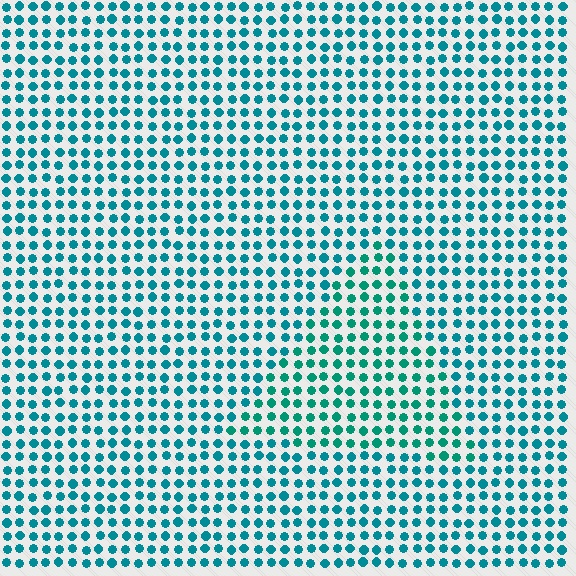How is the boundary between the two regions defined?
The boundary is defined purely by a slight shift in hue (about 18 degrees). Spacing, size, and orientation are identical on both sides.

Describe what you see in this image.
The image is filled with small teal elements in a uniform arrangement. A triangle-shaped region is visible where the elements are tinted to a slightly different hue, forming a subtle color boundary.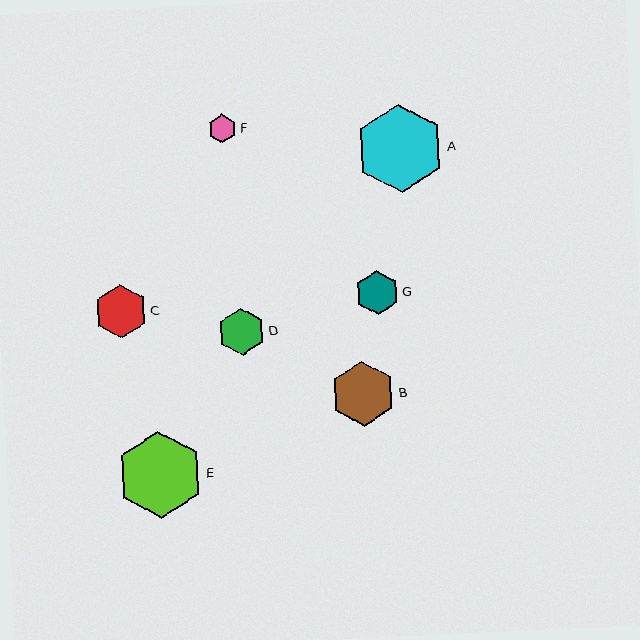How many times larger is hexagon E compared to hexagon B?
Hexagon E is approximately 1.3 times the size of hexagon B.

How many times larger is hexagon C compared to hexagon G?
Hexagon C is approximately 1.2 times the size of hexagon G.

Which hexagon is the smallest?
Hexagon F is the smallest with a size of approximately 29 pixels.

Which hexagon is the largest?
Hexagon A is the largest with a size of approximately 88 pixels.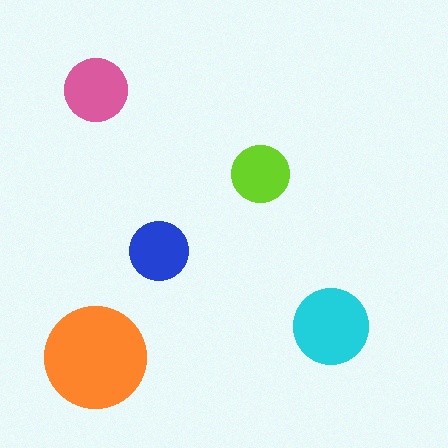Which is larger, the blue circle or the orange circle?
The orange one.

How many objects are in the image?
There are 5 objects in the image.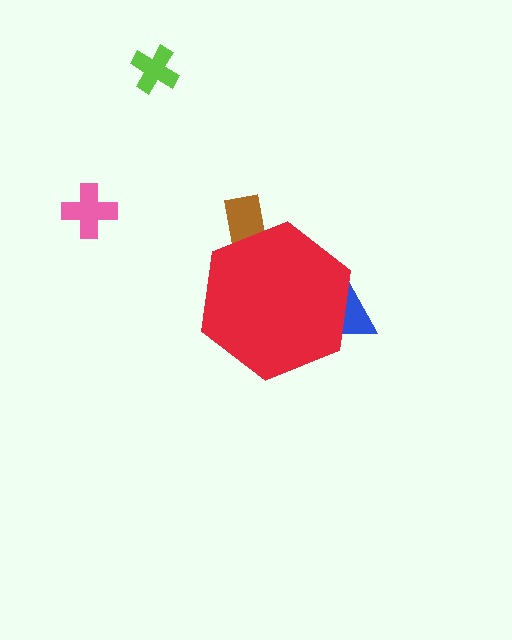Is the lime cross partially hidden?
No, the lime cross is fully visible.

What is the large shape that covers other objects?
A red hexagon.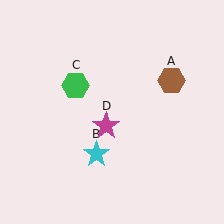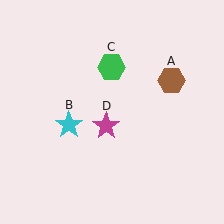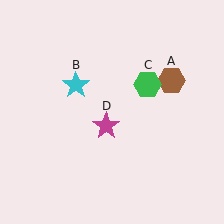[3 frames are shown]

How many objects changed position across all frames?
2 objects changed position: cyan star (object B), green hexagon (object C).